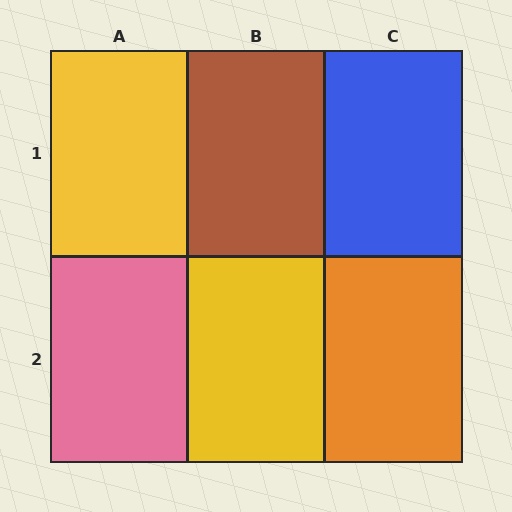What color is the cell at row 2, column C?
Orange.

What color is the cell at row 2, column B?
Yellow.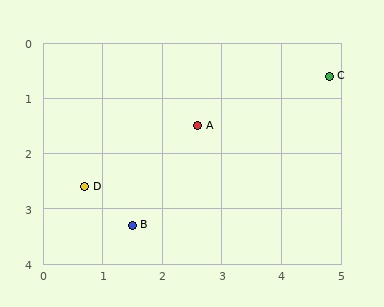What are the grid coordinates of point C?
Point C is at approximately (4.8, 0.6).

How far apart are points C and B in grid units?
Points C and B are about 4.3 grid units apart.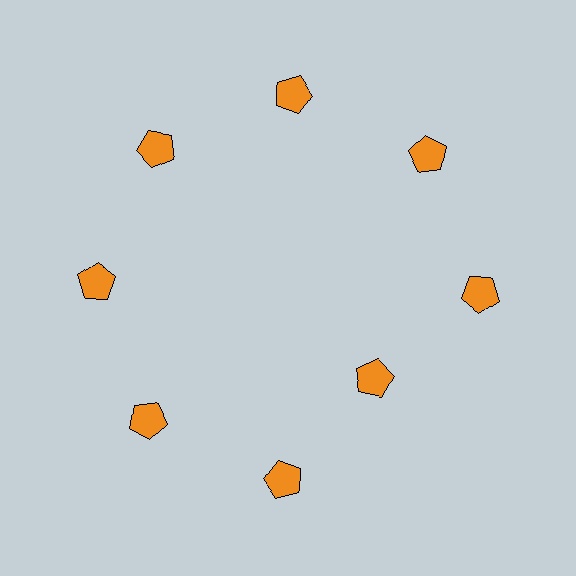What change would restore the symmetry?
The symmetry would be restored by moving it outward, back onto the ring so that all 8 pentagons sit at equal angles and equal distance from the center.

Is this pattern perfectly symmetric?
No. The 8 orange pentagons are arranged in a ring, but one element near the 4 o'clock position is pulled inward toward the center, breaking the 8-fold rotational symmetry.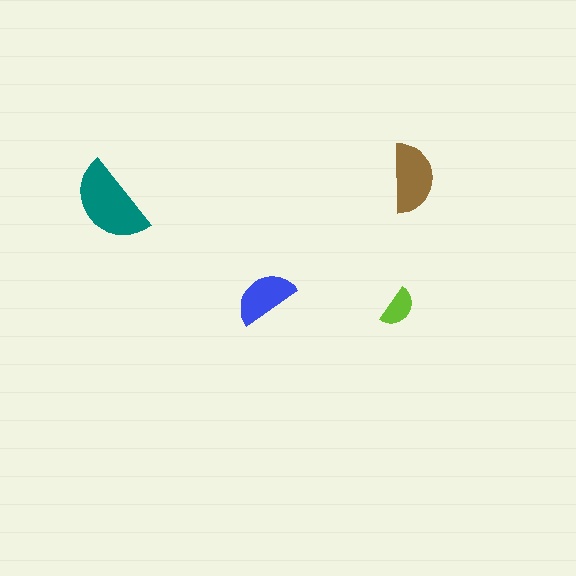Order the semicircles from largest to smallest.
the teal one, the brown one, the blue one, the lime one.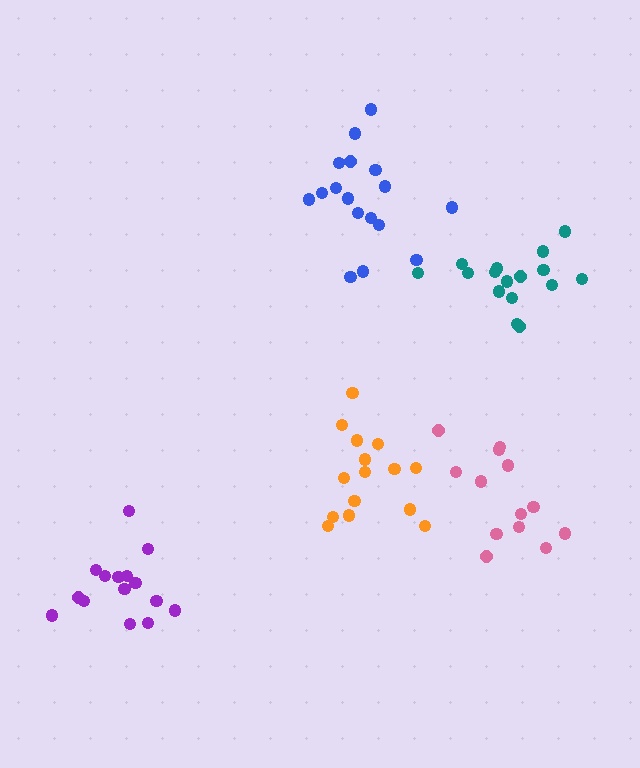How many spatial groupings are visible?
There are 5 spatial groupings.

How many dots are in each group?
Group 1: 13 dots, Group 2: 16 dots, Group 3: 15 dots, Group 4: 17 dots, Group 5: 15 dots (76 total).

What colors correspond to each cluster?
The clusters are colored: pink, teal, orange, blue, purple.